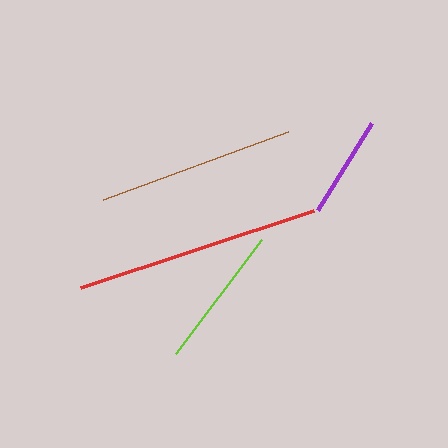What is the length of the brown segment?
The brown segment is approximately 197 pixels long.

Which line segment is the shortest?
The purple line is the shortest at approximately 103 pixels.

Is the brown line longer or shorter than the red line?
The red line is longer than the brown line.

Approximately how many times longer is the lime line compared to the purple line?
The lime line is approximately 1.4 times the length of the purple line.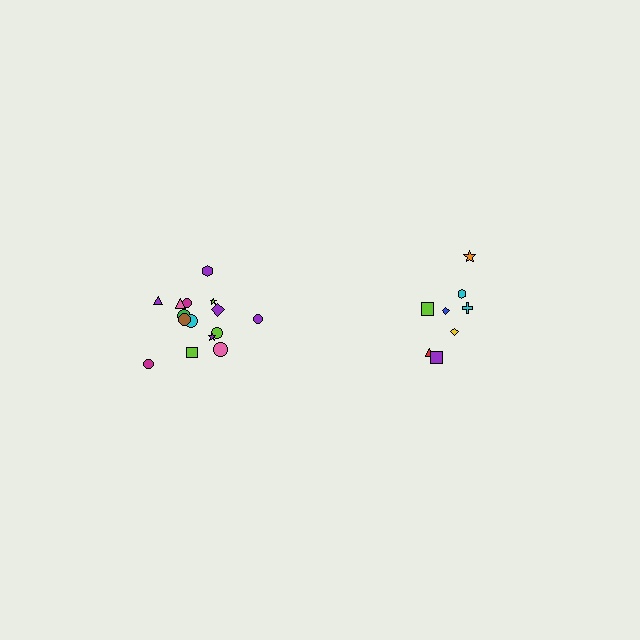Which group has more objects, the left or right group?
The left group.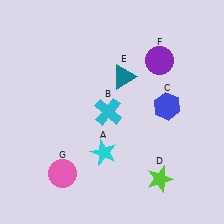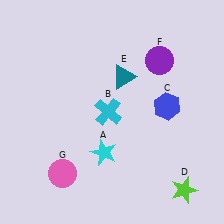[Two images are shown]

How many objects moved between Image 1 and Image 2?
1 object moved between the two images.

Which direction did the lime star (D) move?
The lime star (D) moved right.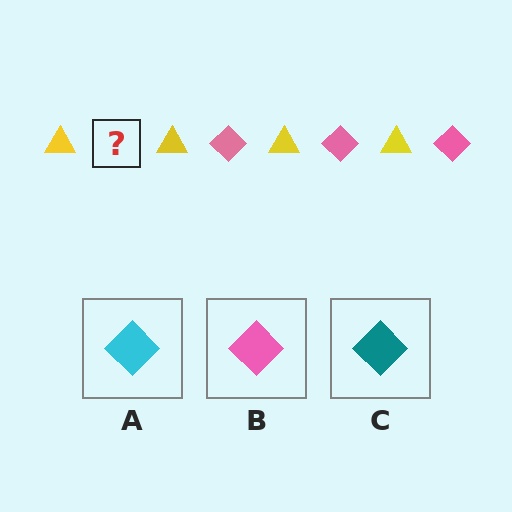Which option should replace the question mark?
Option B.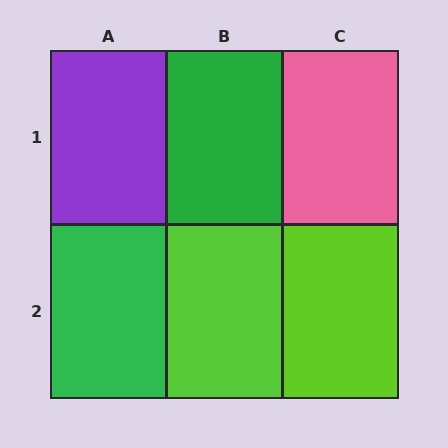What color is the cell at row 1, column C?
Pink.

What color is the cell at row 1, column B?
Green.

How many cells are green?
2 cells are green.